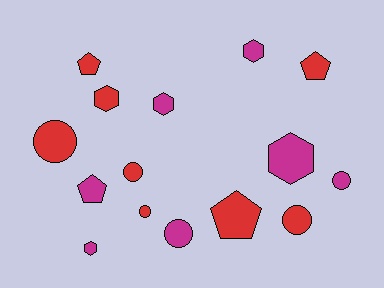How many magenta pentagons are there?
There is 1 magenta pentagon.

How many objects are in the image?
There are 15 objects.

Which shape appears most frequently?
Circle, with 6 objects.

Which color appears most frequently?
Red, with 8 objects.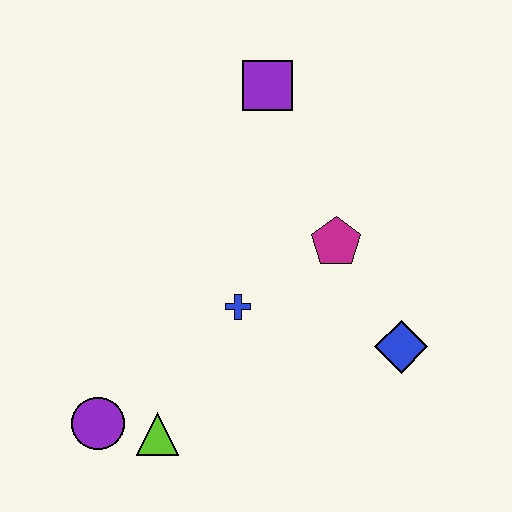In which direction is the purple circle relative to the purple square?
The purple circle is below the purple square.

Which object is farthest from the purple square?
The purple circle is farthest from the purple square.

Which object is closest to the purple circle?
The lime triangle is closest to the purple circle.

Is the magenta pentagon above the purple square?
No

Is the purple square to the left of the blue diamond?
Yes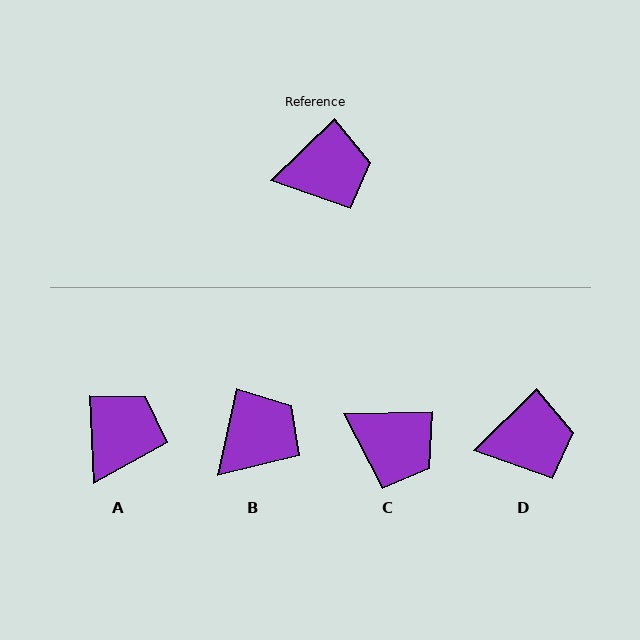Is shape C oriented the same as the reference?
No, it is off by about 43 degrees.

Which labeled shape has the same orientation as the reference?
D.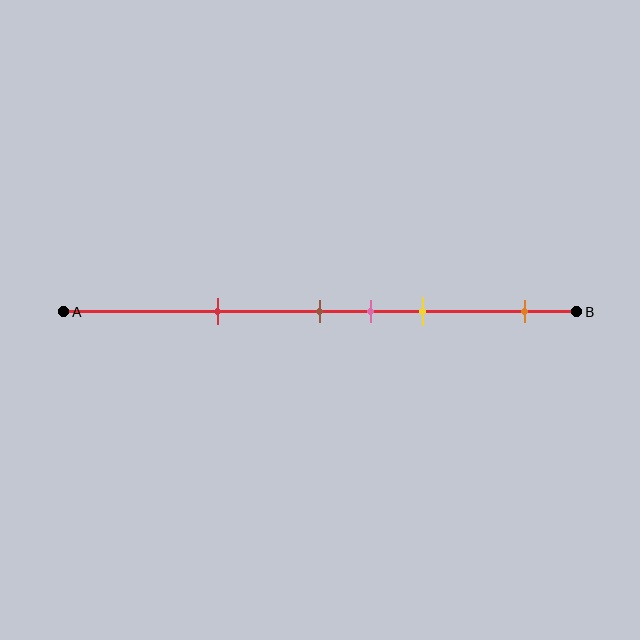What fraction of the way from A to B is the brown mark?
The brown mark is approximately 50% (0.5) of the way from A to B.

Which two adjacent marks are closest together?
The brown and pink marks are the closest adjacent pair.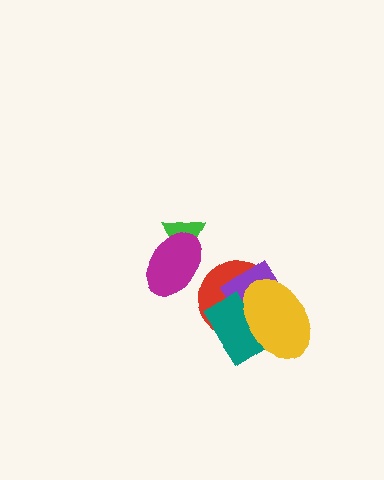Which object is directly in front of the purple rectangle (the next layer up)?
The teal rectangle is directly in front of the purple rectangle.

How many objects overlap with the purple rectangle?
3 objects overlap with the purple rectangle.